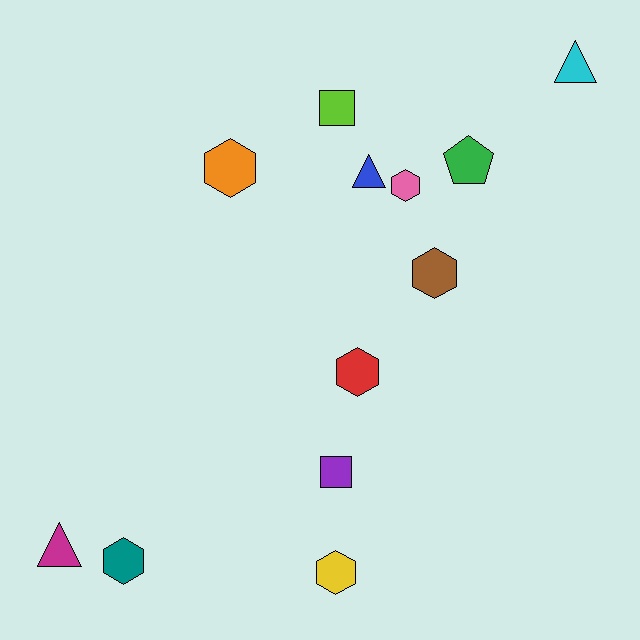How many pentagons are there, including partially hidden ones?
There is 1 pentagon.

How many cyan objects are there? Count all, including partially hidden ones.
There is 1 cyan object.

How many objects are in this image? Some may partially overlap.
There are 12 objects.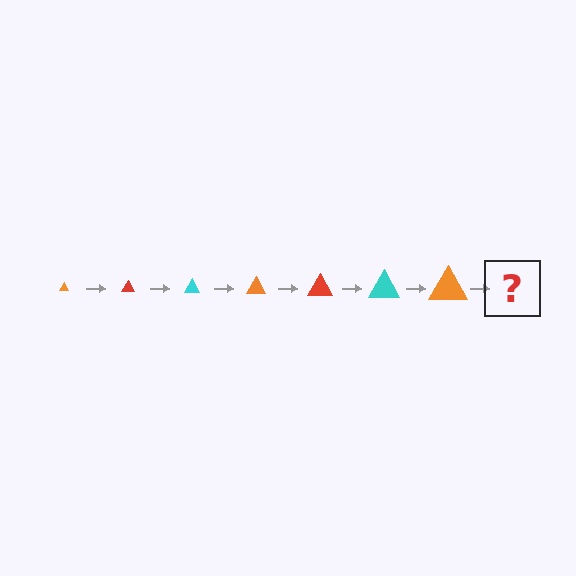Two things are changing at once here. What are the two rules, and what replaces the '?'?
The two rules are that the triangle grows larger each step and the color cycles through orange, red, and cyan. The '?' should be a red triangle, larger than the previous one.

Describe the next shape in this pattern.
It should be a red triangle, larger than the previous one.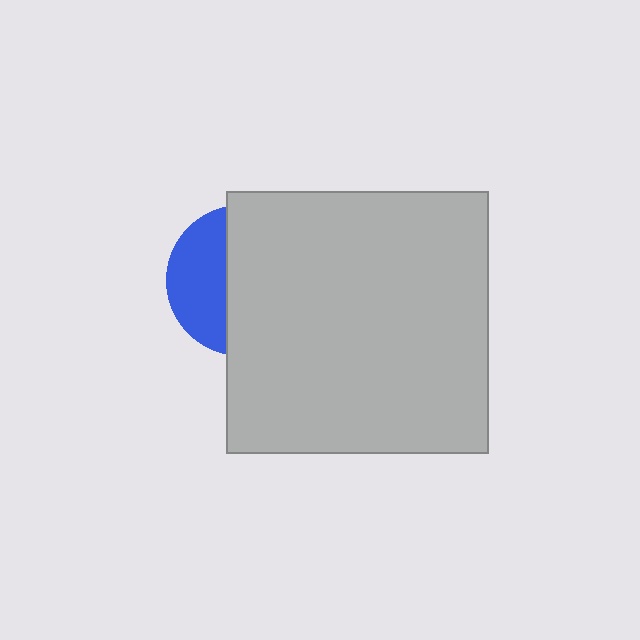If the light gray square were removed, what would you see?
You would see the complete blue circle.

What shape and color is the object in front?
The object in front is a light gray square.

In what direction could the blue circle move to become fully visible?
The blue circle could move left. That would shift it out from behind the light gray square entirely.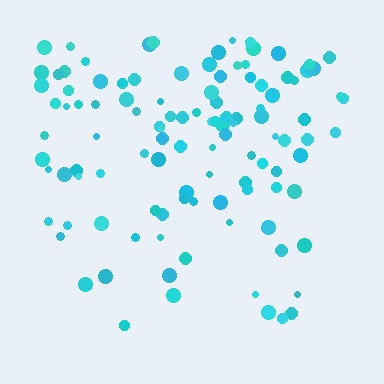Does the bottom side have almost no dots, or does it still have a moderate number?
Still a moderate number, just noticeably fewer than the top.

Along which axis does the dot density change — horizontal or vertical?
Vertical.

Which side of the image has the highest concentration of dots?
The top.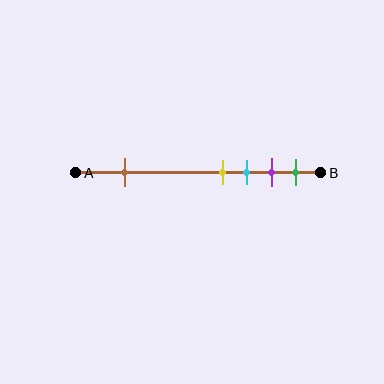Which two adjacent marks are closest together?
The yellow and cyan marks are the closest adjacent pair.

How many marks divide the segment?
There are 5 marks dividing the segment.